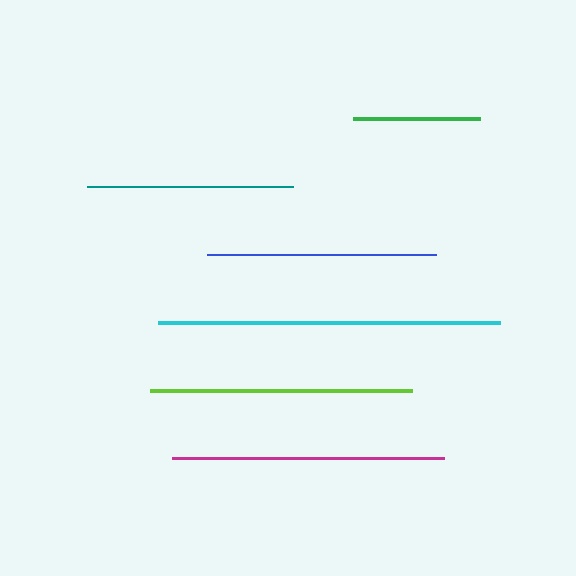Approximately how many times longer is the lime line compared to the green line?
The lime line is approximately 2.1 times the length of the green line.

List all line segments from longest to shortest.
From longest to shortest: cyan, magenta, lime, blue, teal, green.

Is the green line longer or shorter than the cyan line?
The cyan line is longer than the green line.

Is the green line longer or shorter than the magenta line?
The magenta line is longer than the green line.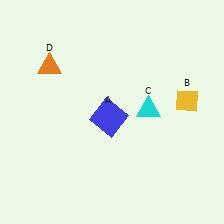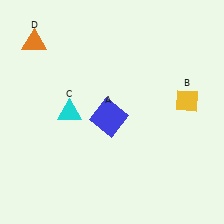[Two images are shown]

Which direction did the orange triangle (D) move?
The orange triangle (D) moved up.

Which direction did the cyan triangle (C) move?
The cyan triangle (C) moved left.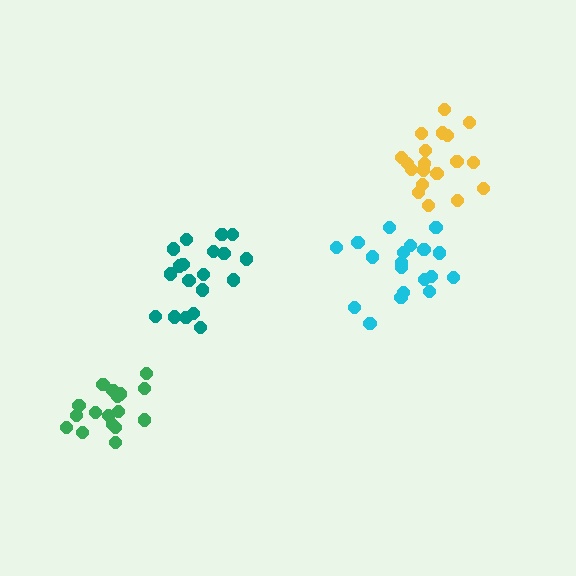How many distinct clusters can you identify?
There are 4 distinct clusters.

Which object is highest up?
The yellow cluster is topmost.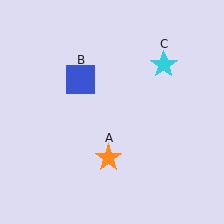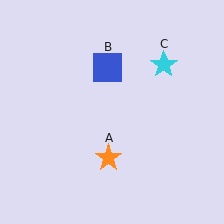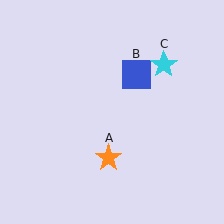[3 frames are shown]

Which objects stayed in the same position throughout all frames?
Orange star (object A) and cyan star (object C) remained stationary.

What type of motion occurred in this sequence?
The blue square (object B) rotated clockwise around the center of the scene.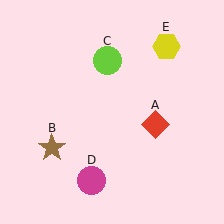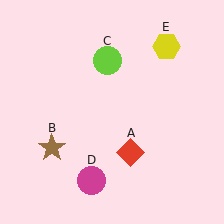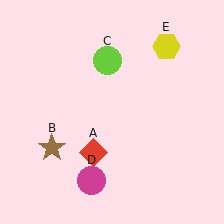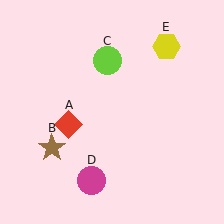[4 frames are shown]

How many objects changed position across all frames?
1 object changed position: red diamond (object A).